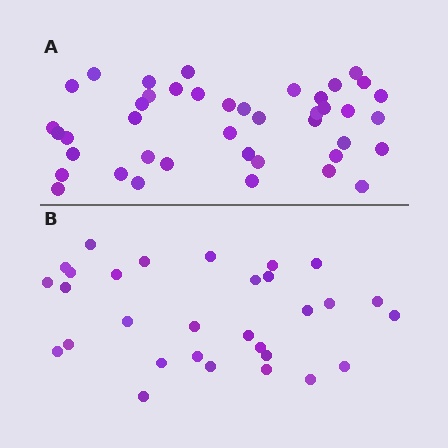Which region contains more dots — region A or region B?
Region A (the top region) has more dots.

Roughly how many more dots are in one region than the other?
Region A has roughly 12 or so more dots than region B.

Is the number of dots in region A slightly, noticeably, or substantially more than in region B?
Region A has noticeably more, but not dramatically so. The ratio is roughly 1.4 to 1.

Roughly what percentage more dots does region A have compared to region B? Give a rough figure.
About 40% more.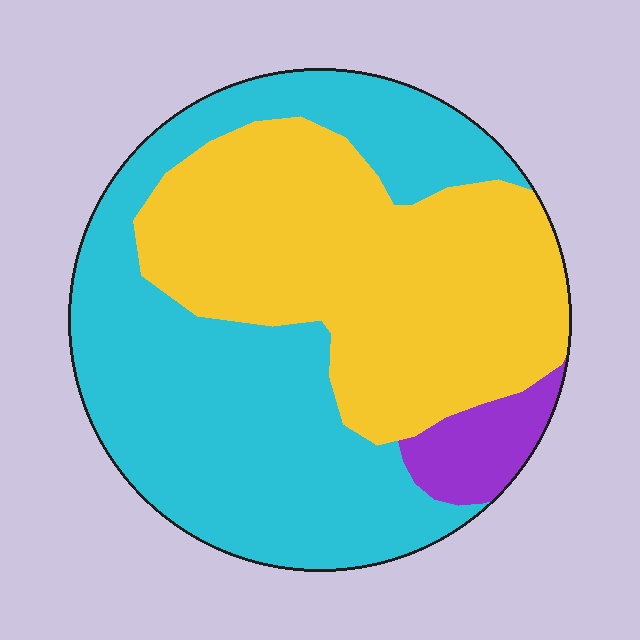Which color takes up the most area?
Cyan, at roughly 50%.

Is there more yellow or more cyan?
Cyan.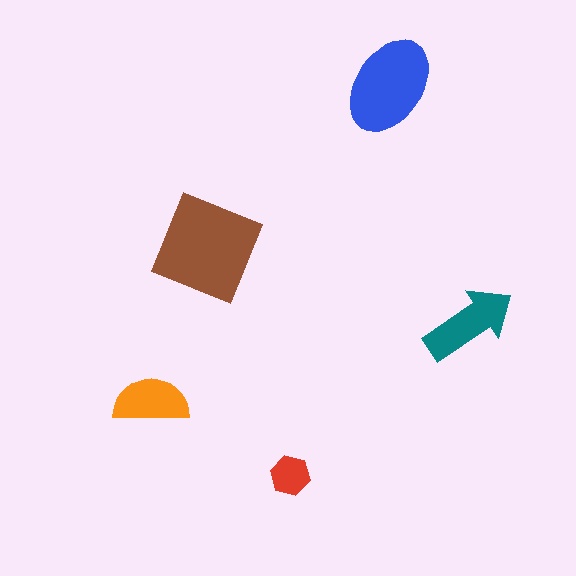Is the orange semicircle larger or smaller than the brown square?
Smaller.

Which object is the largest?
The brown square.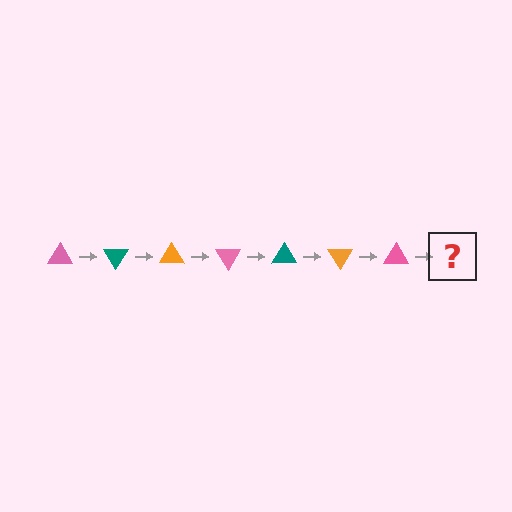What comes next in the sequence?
The next element should be a teal triangle, rotated 420 degrees from the start.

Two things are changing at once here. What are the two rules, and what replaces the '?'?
The two rules are that it rotates 60 degrees each step and the color cycles through pink, teal, and orange. The '?' should be a teal triangle, rotated 420 degrees from the start.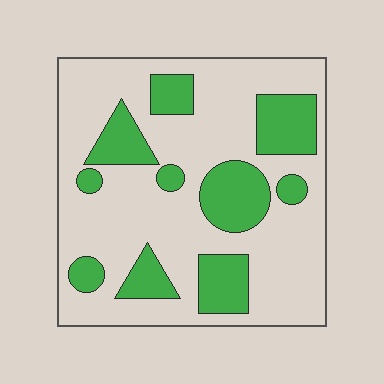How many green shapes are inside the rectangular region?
10.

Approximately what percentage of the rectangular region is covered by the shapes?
Approximately 30%.